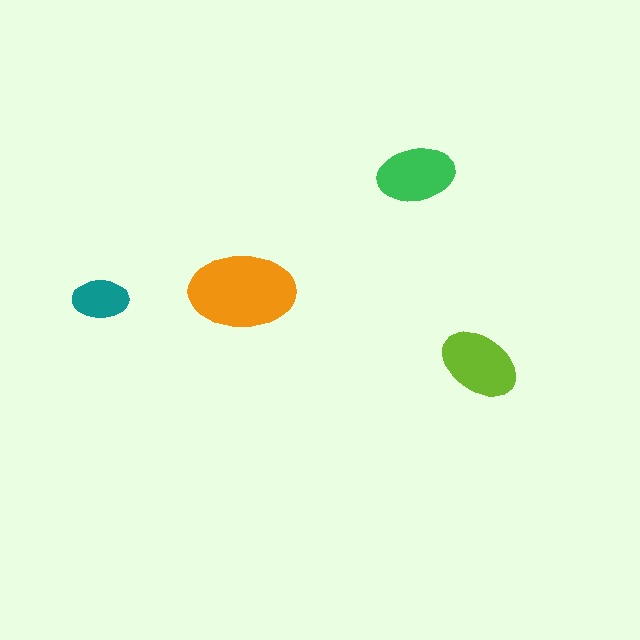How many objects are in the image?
There are 4 objects in the image.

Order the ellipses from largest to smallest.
the orange one, the lime one, the green one, the teal one.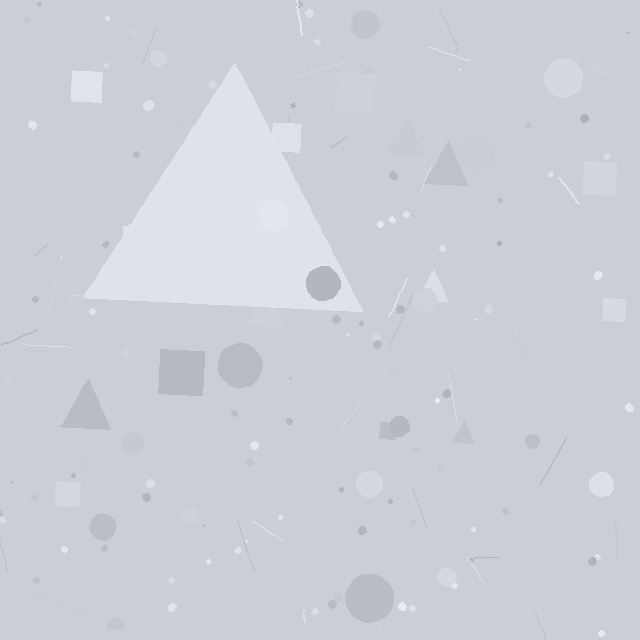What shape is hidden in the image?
A triangle is hidden in the image.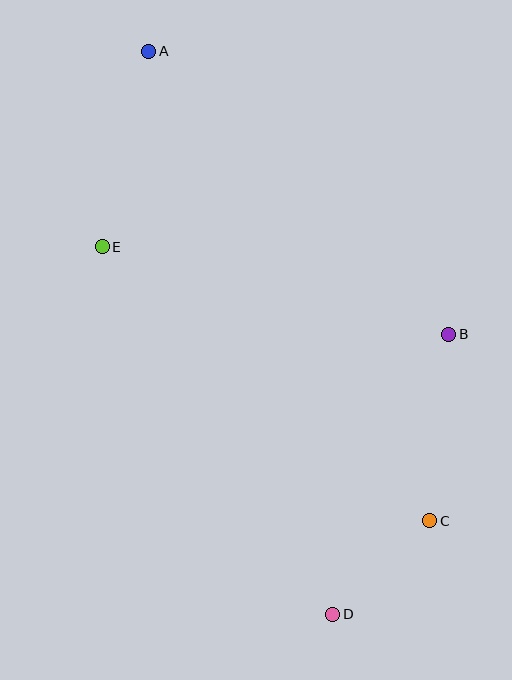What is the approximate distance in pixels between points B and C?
The distance between B and C is approximately 187 pixels.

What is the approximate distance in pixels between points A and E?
The distance between A and E is approximately 201 pixels.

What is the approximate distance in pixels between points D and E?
The distance between D and E is approximately 434 pixels.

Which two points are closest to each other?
Points C and D are closest to each other.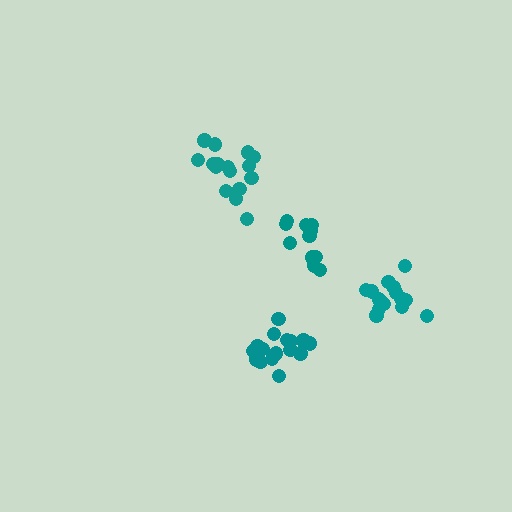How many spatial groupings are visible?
There are 4 spatial groupings.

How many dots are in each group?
Group 1: 11 dots, Group 2: 15 dots, Group 3: 17 dots, Group 4: 17 dots (60 total).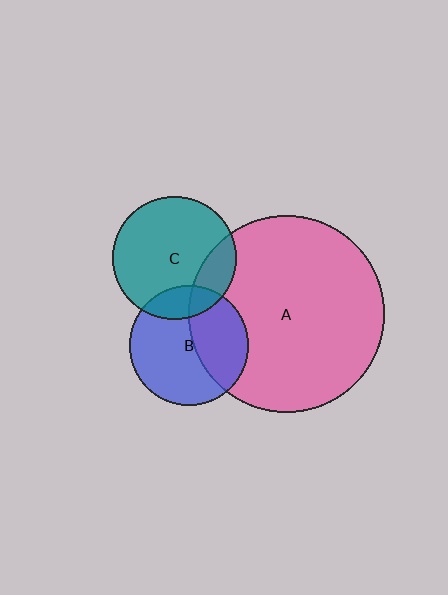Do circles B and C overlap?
Yes.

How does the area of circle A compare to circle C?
Approximately 2.5 times.